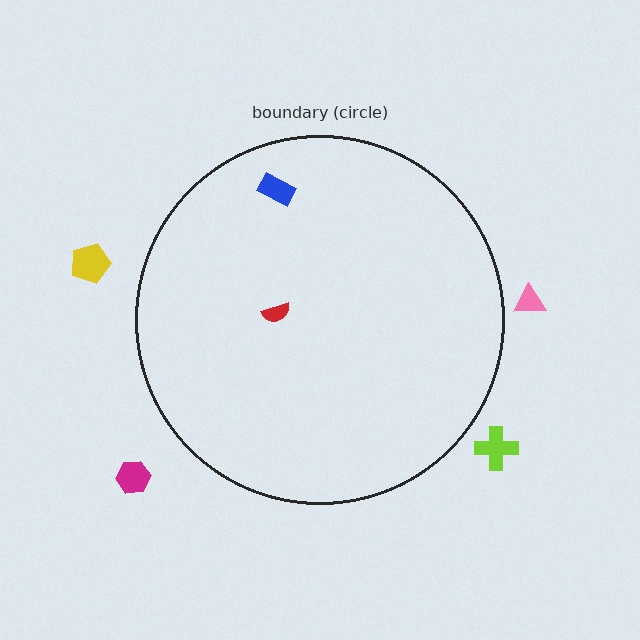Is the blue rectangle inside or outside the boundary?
Inside.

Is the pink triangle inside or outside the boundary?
Outside.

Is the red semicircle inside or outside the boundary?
Inside.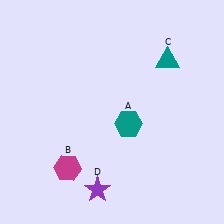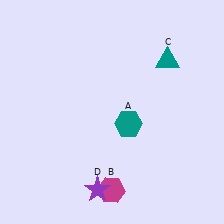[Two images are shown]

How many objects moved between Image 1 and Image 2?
1 object moved between the two images.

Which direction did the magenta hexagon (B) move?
The magenta hexagon (B) moved right.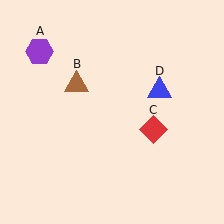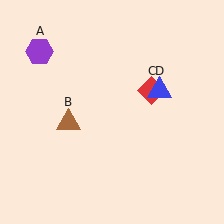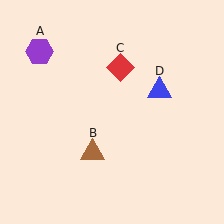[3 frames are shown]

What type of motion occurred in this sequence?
The brown triangle (object B), red diamond (object C) rotated counterclockwise around the center of the scene.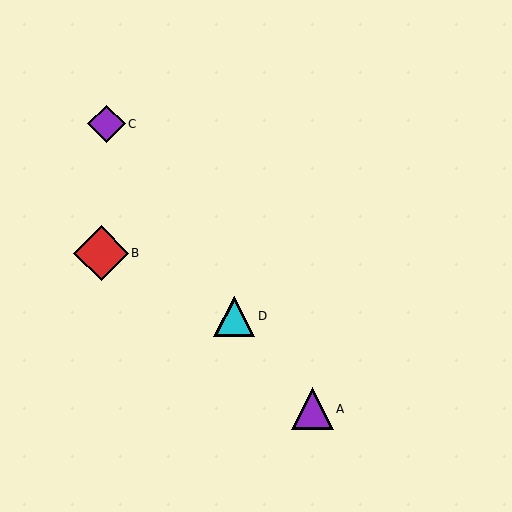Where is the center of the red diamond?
The center of the red diamond is at (101, 253).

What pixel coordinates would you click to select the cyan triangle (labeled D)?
Click at (234, 317) to select the cyan triangle D.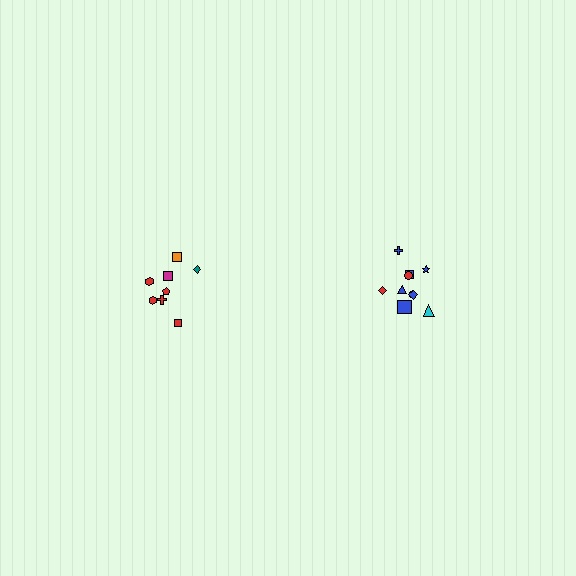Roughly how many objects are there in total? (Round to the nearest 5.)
Roughly 20 objects in total.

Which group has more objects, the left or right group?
The right group.